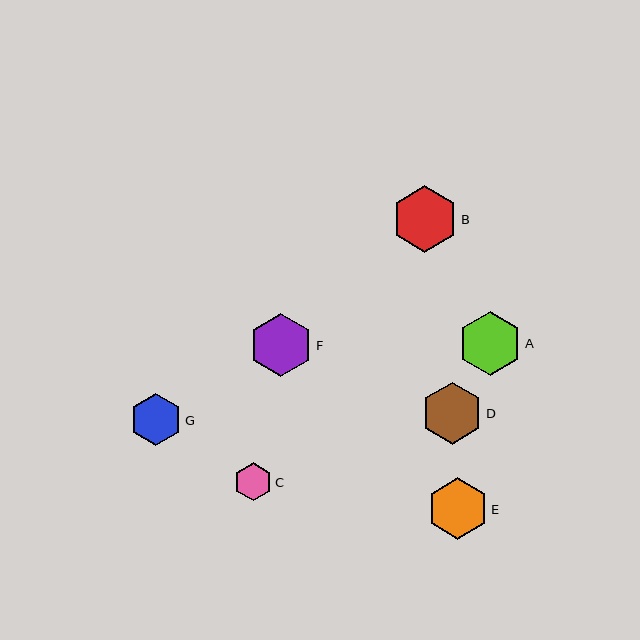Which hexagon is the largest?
Hexagon B is the largest with a size of approximately 66 pixels.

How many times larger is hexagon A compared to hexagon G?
Hexagon A is approximately 1.2 times the size of hexagon G.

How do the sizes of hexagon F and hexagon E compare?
Hexagon F and hexagon E are approximately the same size.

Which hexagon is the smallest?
Hexagon C is the smallest with a size of approximately 38 pixels.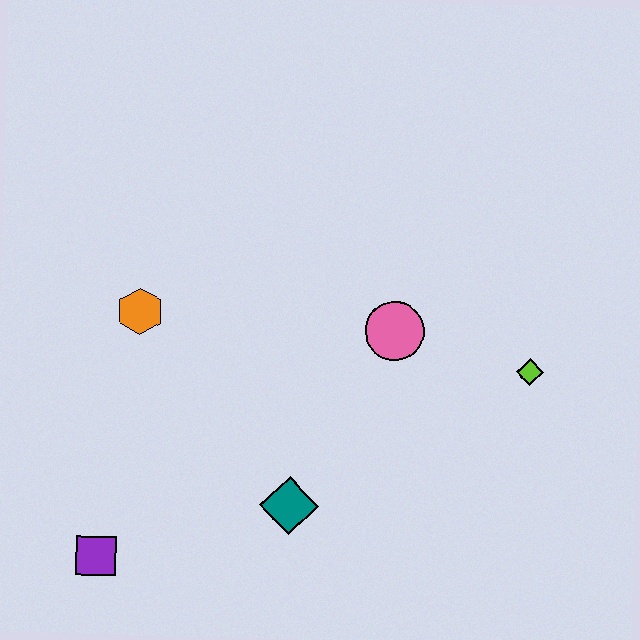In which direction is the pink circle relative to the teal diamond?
The pink circle is above the teal diamond.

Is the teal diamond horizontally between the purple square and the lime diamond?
Yes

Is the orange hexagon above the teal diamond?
Yes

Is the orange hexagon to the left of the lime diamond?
Yes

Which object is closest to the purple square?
The teal diamond is closest to the purple square.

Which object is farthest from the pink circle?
The purple square is farthest from the pink circle.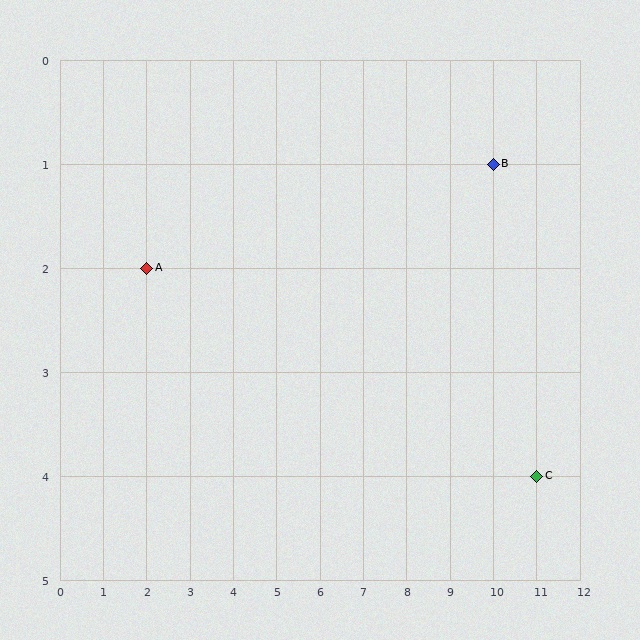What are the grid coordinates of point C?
Point C is at grid coordinates (11, 4).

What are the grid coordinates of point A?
Point A is at grid coordinates (2, 2).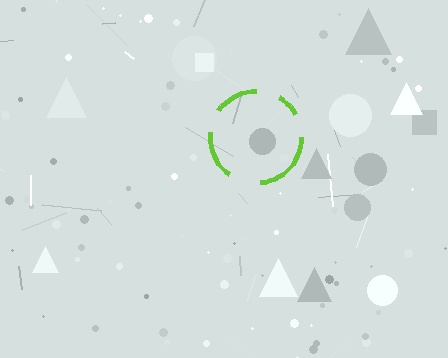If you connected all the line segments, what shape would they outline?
They would outline a circle.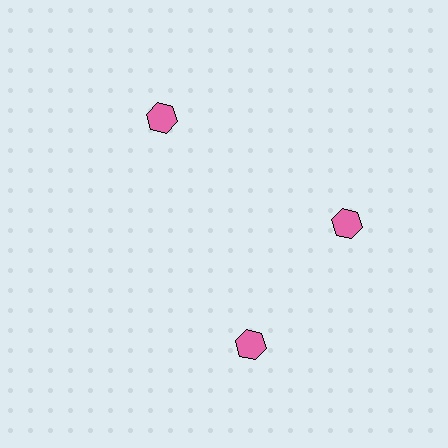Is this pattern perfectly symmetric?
No. The 3 pink hexagons are arranged in a ring, but one element near the 7 o'clock position is rotated out of alignment along the ring, breaking the 3-fold rotational symmetry.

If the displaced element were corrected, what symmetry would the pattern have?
It would have 3-fold rotational symmetry — the pattern would map onto itself every 120 degrees.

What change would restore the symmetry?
The symmetry would be restored by rotating it back into even spacing with its neighbors so that all 3 hexagons sit at equal angles and equal distance from the center.